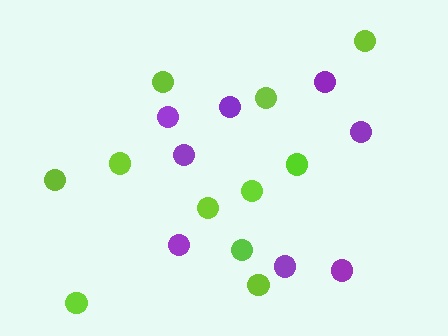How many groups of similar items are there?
There are 2 groups: one group of purple circles (8) and one group of lime circles (11).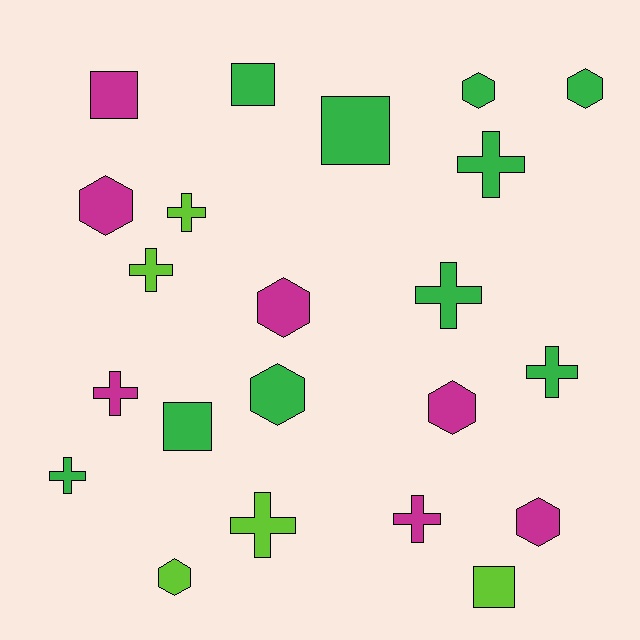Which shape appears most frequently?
Cross, with 9 objects.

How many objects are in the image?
There are 22 objects.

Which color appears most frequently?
Green, with 10 objects.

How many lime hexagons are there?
There is 1 lime hexagon.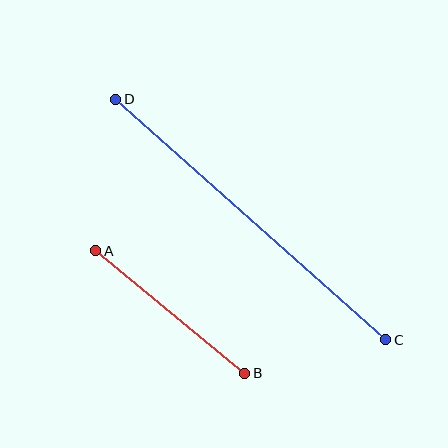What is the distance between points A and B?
The distance is approximately 193 pixels.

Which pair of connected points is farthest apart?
Points C and D are farthest apart.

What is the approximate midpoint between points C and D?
The midpoint is at approximately (251, 219) pixels.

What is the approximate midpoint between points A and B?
The midpoint is at approximately (170, 312) pixels.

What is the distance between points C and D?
The distance is approximately 362 pixels.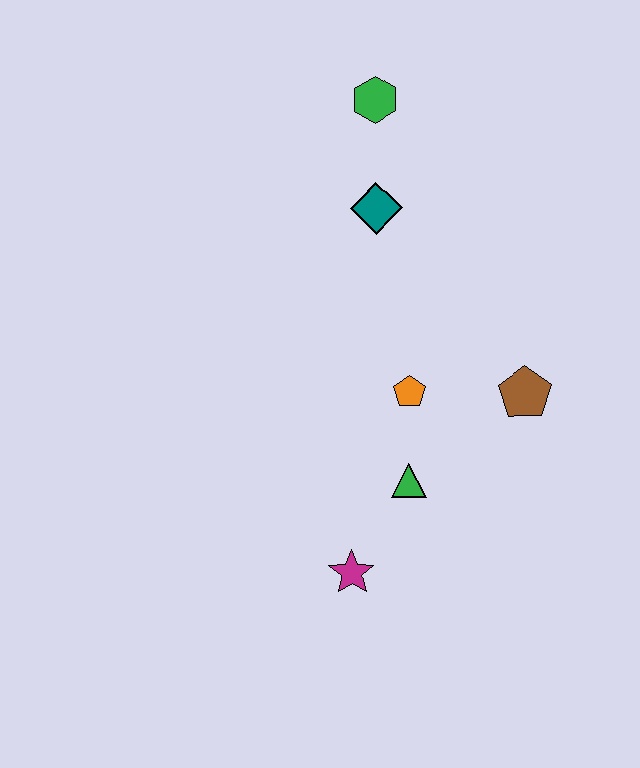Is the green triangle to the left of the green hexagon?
No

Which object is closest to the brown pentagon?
The orange pentagon is closest to the brown pentagon.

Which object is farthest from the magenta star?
The green hexagon is farthest from the magenta star.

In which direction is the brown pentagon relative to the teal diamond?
The brown pentagon is below the teal diamond.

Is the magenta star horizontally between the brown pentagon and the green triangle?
No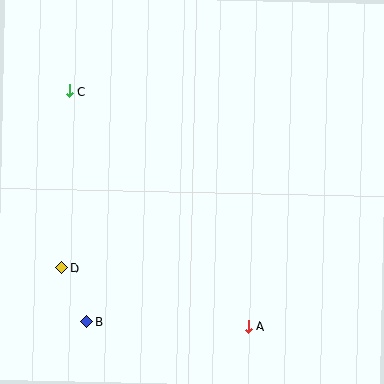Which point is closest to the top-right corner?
Point C is closest to the top-right corner.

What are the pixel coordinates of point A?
Point A is at (248, 327).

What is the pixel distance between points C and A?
The distance between C and A is 296 pixels.